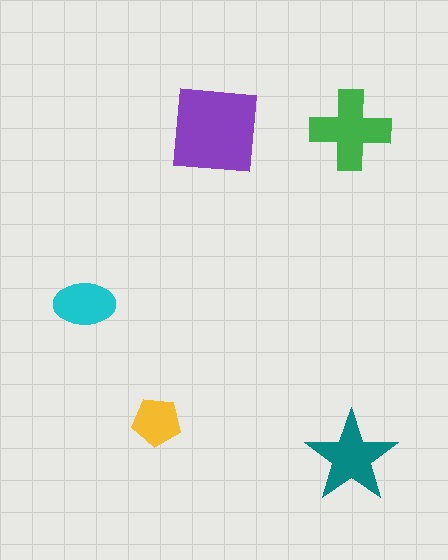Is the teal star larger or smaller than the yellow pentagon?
Larger.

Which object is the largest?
The purple square.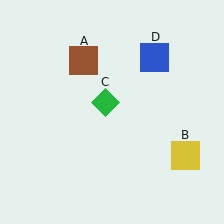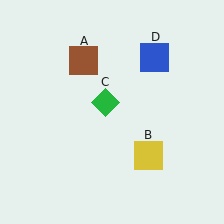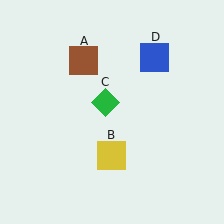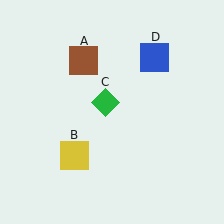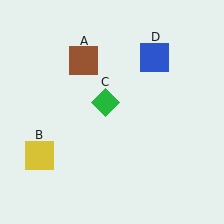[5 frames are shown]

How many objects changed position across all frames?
1 object changed position: yellow square (object B).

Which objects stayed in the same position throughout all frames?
Brown square (object A) and green diamond (object C) and blue square (object D) remained stationary.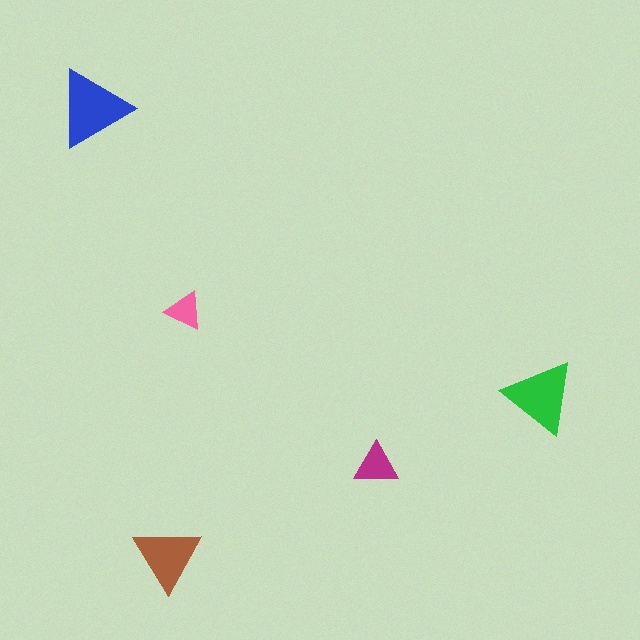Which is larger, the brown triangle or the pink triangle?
The brown one.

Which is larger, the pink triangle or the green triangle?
The green one.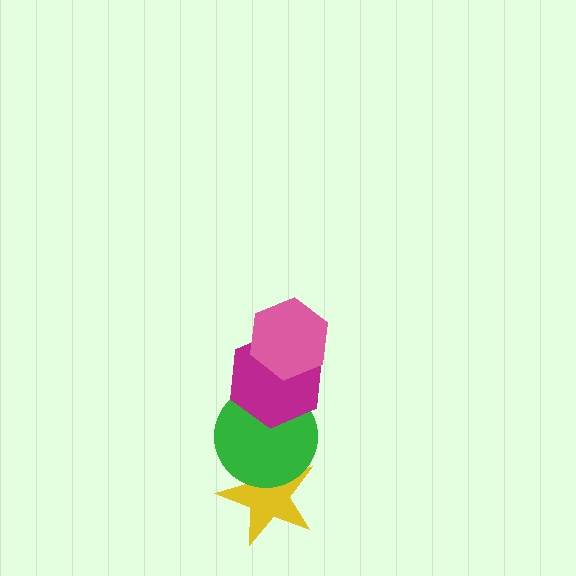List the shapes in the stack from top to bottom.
From top to bottom: the pink hexagon, the magenta hexagon, the green circle, the yellow star.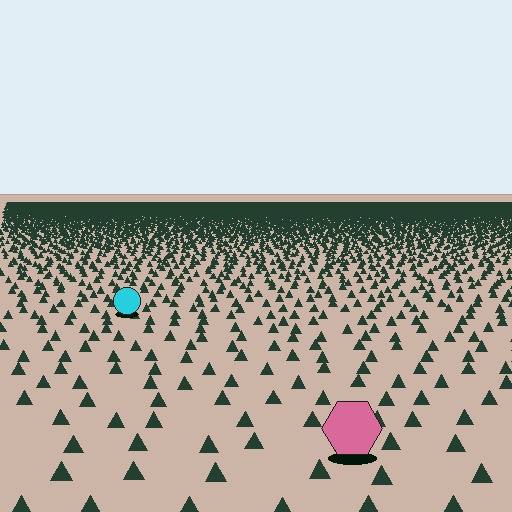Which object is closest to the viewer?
The pink hexagon is closest. The texture marks near it are larger and more spread out.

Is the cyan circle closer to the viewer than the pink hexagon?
No. The pink hexagon is closer — you can tell from the texture gradient: the ground texture is coarser near it.